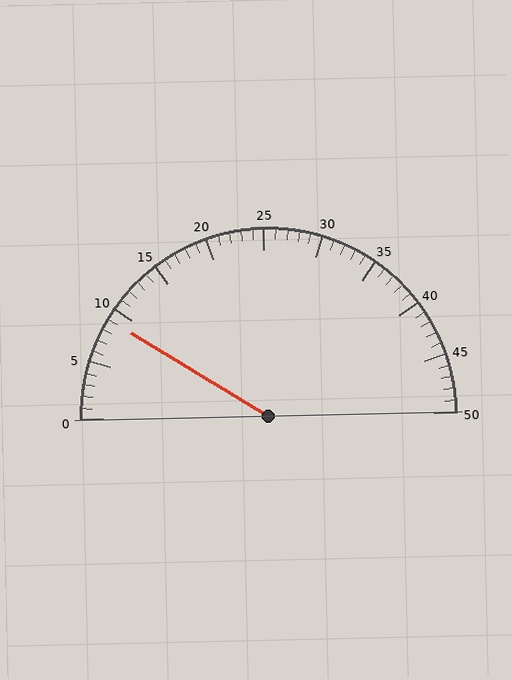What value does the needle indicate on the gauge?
The needle indicates approximately 9.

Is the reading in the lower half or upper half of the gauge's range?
The reading is in the lower half of the range (0 to 50).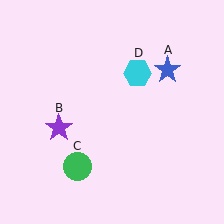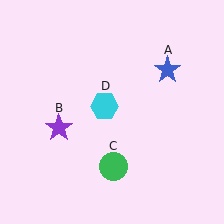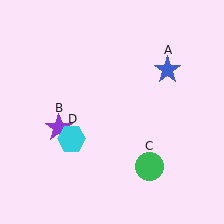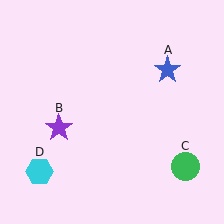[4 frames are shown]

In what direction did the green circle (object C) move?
The green circle (object C) moved right.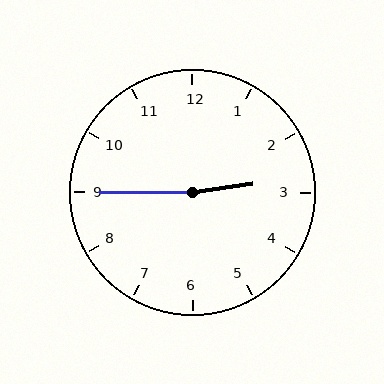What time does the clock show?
2:45.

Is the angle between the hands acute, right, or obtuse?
It is obtuse.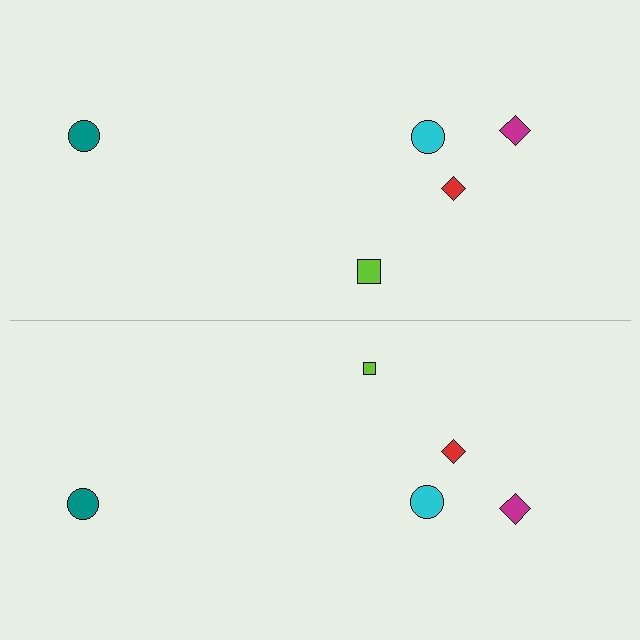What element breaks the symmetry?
The lime square on the bottom side has a different size than its mirror counterpart.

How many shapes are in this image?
There are 10 shapes in this image.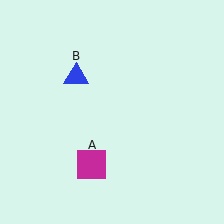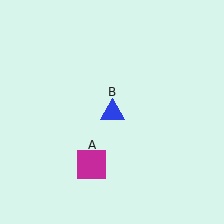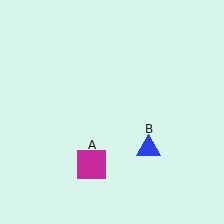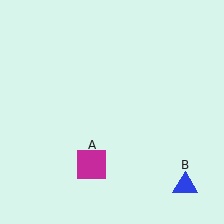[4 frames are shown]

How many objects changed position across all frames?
1 object changed position: blue triangle (object B).